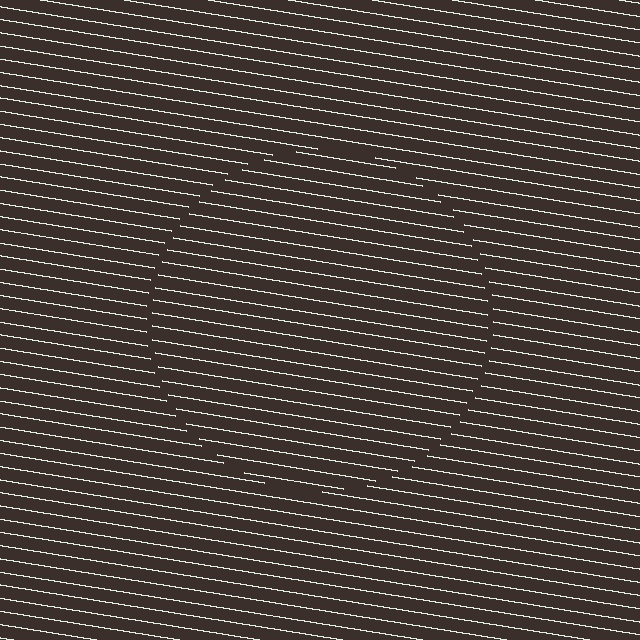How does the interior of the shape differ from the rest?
The interior of the shape contains the same grating, shifted by half a period — the contour is defined by the phase discontinuity where line-ends from the inner and outer gratings abut.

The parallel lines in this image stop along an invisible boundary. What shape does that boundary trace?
An illusory circle. The interior of the shape contains the same grating, shifted by half a period — the contour is defined by the phase discontinuity where line-ends from the inner and outer gratings abut.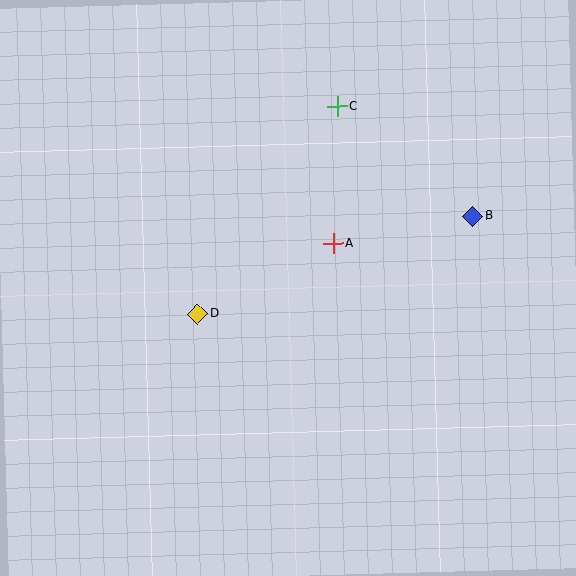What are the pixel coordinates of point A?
Point A is at (333, 243).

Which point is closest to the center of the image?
Point A at (333, 243) is closest to the center.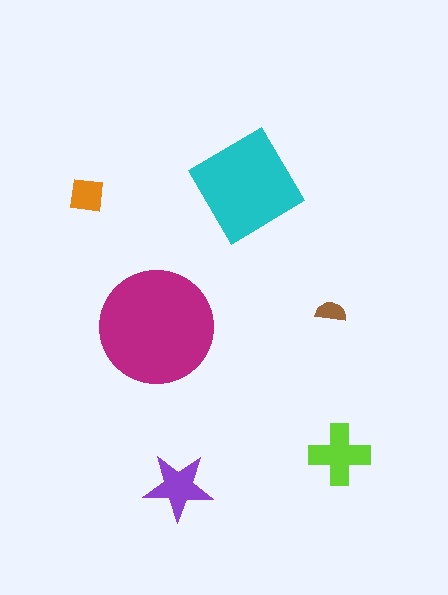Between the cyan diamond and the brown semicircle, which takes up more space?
The cyan diamond.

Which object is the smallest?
The brown semicircle.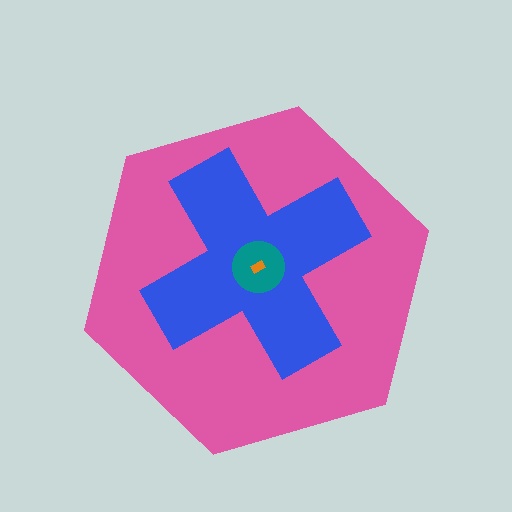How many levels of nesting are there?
4.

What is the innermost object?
The orange rectangle.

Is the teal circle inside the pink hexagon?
Yes.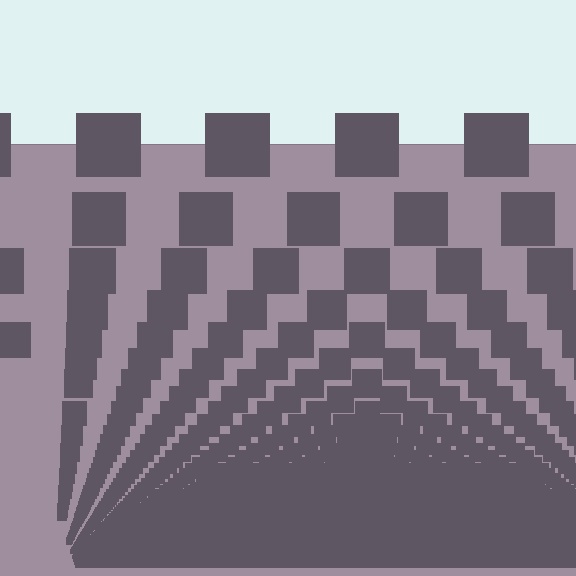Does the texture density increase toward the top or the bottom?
Density increases toward the bottom.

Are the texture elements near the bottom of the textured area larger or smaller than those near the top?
Smaller. The gradient is inverted — elements near the bottom are smaller and denser.